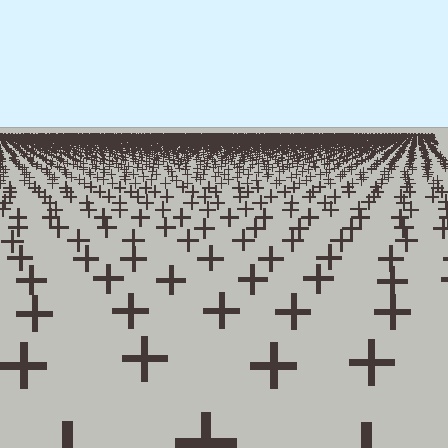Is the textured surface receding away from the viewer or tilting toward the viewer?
The surface is receding away from the viewer. Texture elements get smaller and denser toward the top.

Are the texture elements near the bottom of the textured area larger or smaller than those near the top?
Larger. Near the bottom, elements are closer to the viewer and appear at a bigger on-screen size.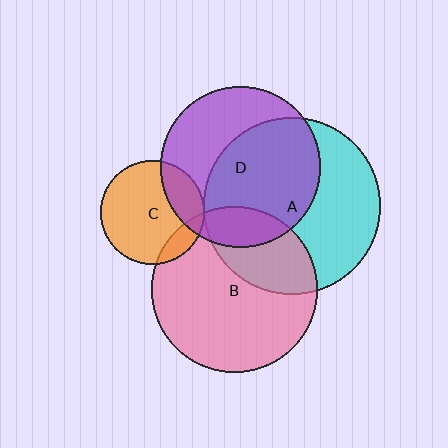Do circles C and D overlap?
Yes.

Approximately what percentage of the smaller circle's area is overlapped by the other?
Approximately 25%.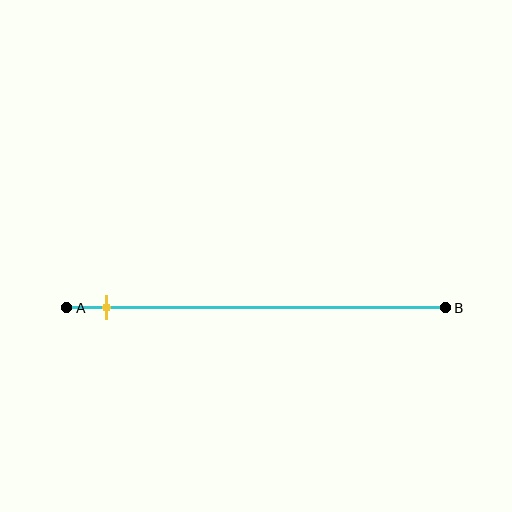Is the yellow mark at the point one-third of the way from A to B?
No, the mark is at about 10% from A, not at the 33% one-third point.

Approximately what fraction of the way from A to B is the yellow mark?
The yellow mark is approximately 10% of the way from A to B.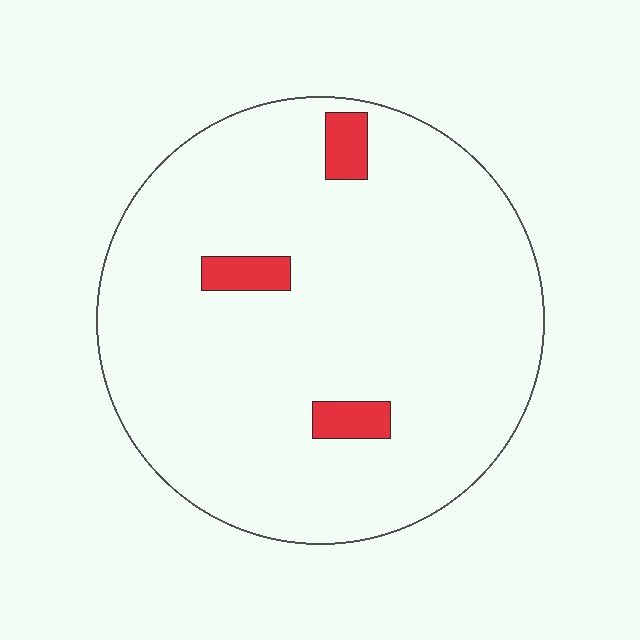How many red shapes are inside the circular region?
3.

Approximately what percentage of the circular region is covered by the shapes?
Approximately 5%.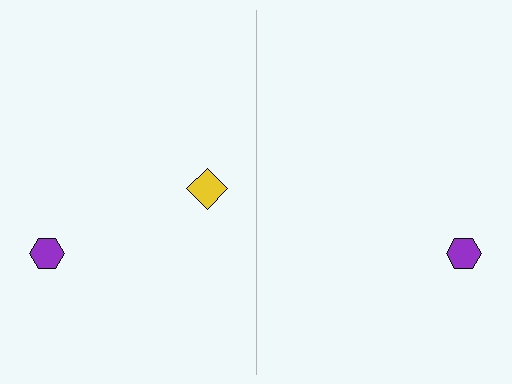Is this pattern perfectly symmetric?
No, the pattern is not perfectly symmetric. A yellow diamond is missing from the right side.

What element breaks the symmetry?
A yellow diamond is missing from the right side.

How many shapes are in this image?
There are 3 shapes in this image.